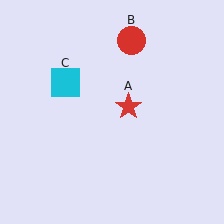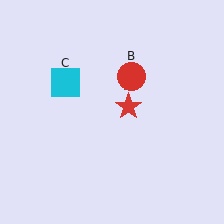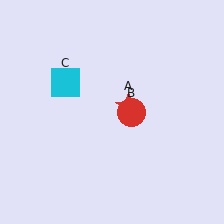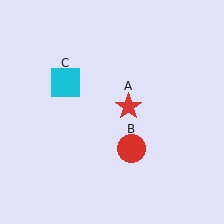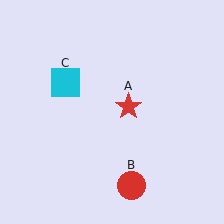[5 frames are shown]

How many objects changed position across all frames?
1 object changed position: red circle (object B).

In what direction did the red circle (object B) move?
The red circle (object B) moved down.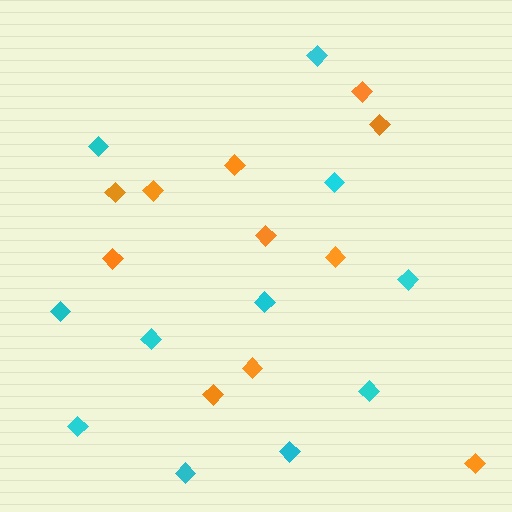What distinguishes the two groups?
There are 2 groups: one group of cyan diamonds (11) and one group of orange diamonds (11).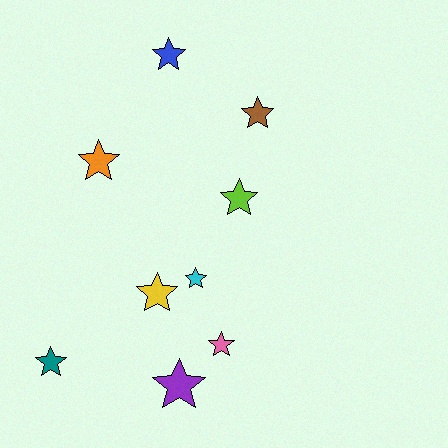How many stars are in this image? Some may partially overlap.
There are 9 stars.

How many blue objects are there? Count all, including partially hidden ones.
There is 1 blue object.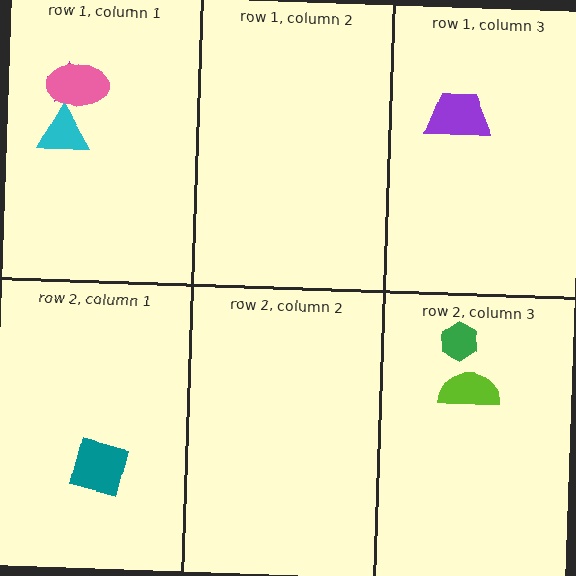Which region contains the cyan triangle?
The row 1, column 1 region.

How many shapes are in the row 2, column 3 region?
2.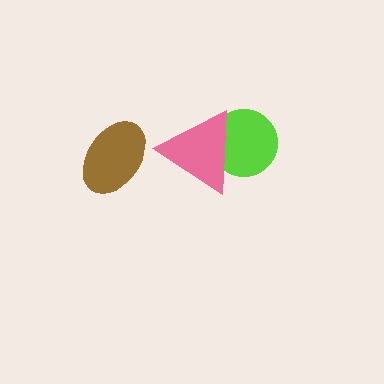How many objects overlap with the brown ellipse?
0 objects overlap with the brown ellipse.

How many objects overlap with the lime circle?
1 object overlaps with the lime circle.